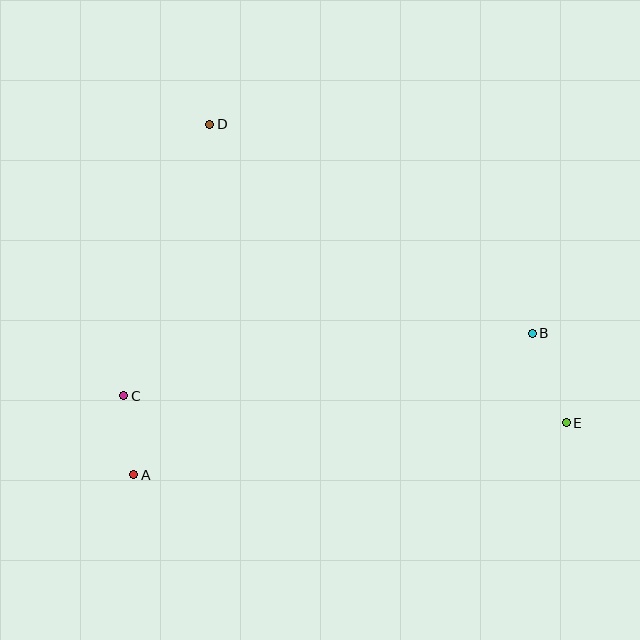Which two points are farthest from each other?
Points D and E are farthest from each other.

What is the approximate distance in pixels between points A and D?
The distance between A and D is approximately 359 pixels.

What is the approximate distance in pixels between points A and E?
The distance between A and E is approximately 436 pixels.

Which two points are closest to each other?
Points A and C are closest to each other.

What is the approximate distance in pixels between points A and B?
The distance between A and B is approximately 423 pixels.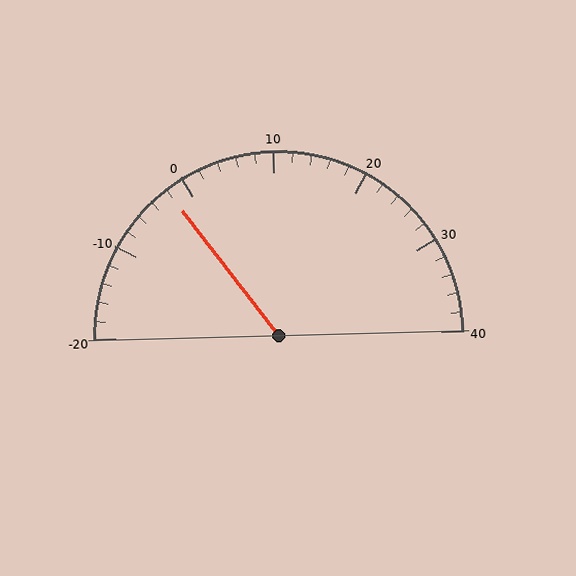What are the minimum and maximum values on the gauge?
The gauge ranges from -20 to 40.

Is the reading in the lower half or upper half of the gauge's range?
The reading is in the lower half of the range (-20 to 40).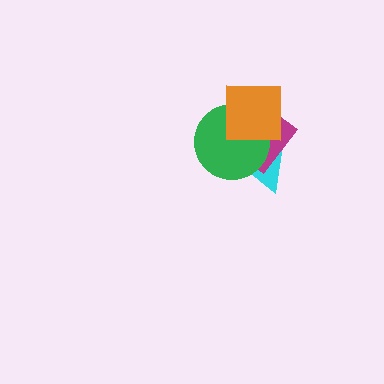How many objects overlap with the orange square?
3 objects overlap with the orange square.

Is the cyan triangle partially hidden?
Yes, it is partially covered by another shape.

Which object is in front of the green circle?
The orange square is in front of the green circle.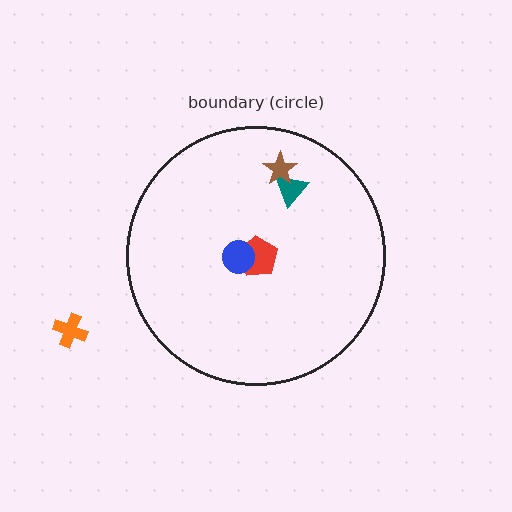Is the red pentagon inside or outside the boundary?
Inside.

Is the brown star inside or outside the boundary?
Inside.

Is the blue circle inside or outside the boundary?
Inside.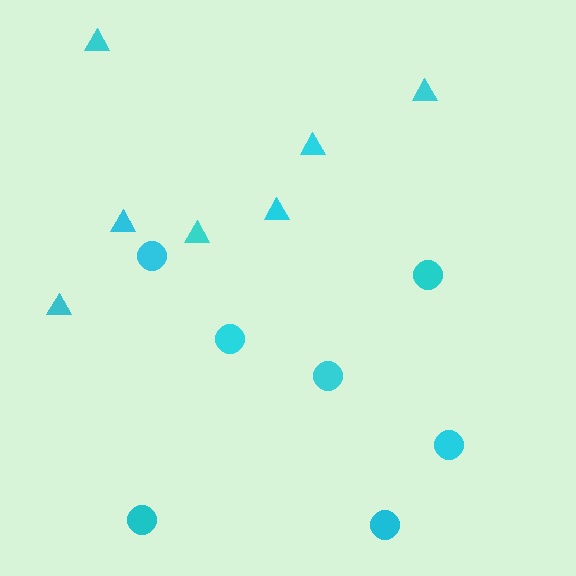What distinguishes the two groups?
There are 2 groups: one group of circles (7) and one group of triangles (7).